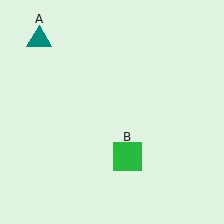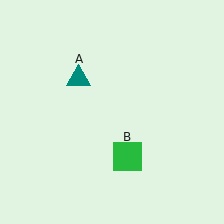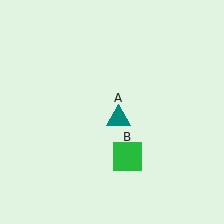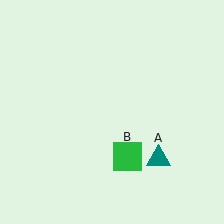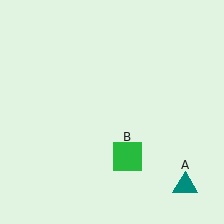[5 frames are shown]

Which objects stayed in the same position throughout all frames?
Green square (object B) remained stationary.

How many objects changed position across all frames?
1 object changed position: teal triangle (object A).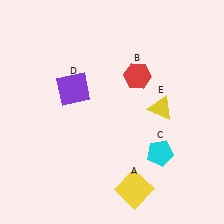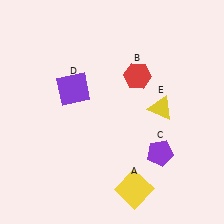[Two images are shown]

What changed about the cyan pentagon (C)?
In Image 1, C is cyan. In Image 2, it changed to purple.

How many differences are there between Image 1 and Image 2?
There is 1 difference between the two images.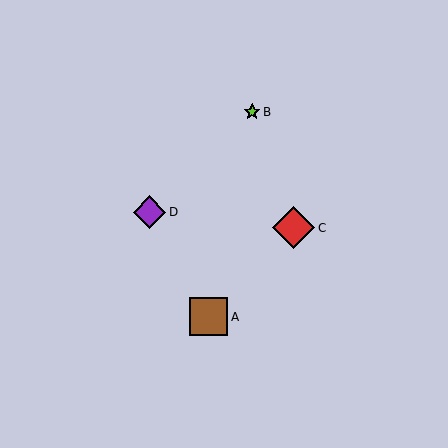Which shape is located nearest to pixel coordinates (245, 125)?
The lime star (labeled B) at (252, 112) is nearest to that location.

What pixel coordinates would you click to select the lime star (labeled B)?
Click at (252, 112) to select the lime star B.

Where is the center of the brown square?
The center of the brown square is at (209, 317).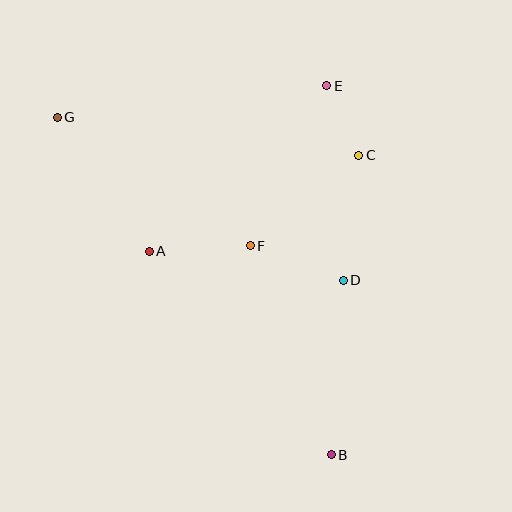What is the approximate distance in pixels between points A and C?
The distance between A and C is approximately 230 pixels.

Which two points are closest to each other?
Points C and E are closest to each other.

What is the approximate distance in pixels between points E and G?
The distance between E and G is approximately 271 pixels.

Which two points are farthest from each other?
Points B and G are farthest from each other.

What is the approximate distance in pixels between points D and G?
The distance between D and G is approximately 329 pixels.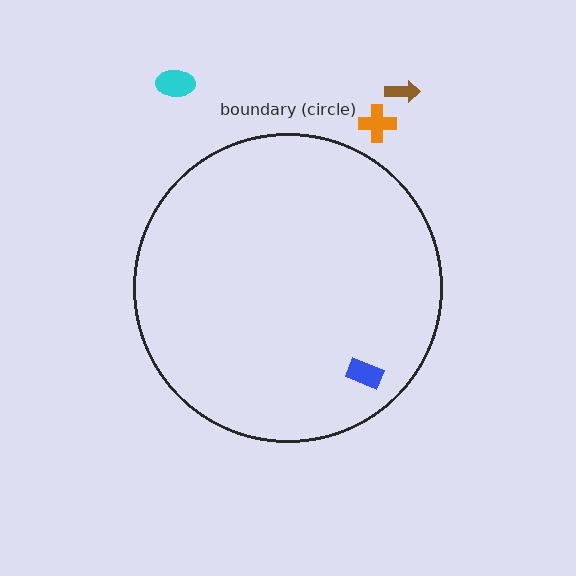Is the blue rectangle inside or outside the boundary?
Inside.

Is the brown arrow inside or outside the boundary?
Outside.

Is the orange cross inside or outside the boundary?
Outside.